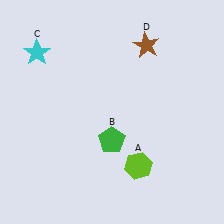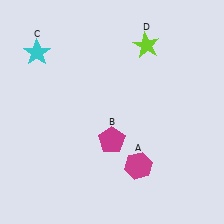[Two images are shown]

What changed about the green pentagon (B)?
In Image 1, B is green. In Image 2, it changed to magenta.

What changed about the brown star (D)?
In Image 1, D is brown. In Image 2, it changed to lime.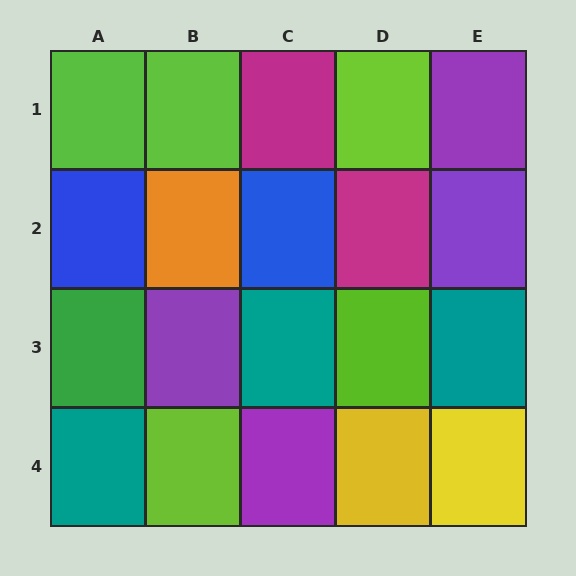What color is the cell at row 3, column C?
Teal.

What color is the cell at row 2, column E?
Purple.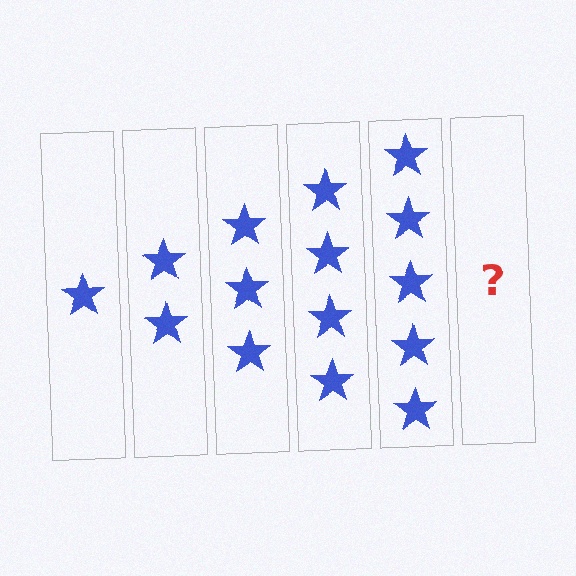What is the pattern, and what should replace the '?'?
The pattern is that each step adds one more star. The '?' should be 6 stars.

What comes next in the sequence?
The next element should be 6 stars.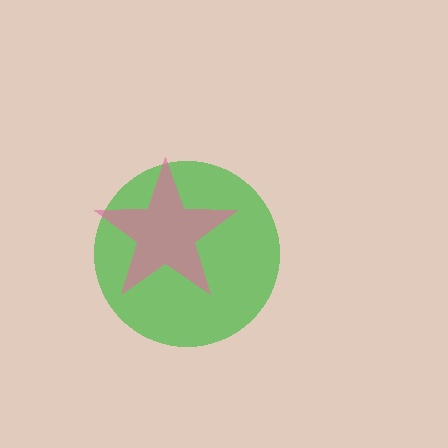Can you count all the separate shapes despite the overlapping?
Yes, there are 2 separate shapes.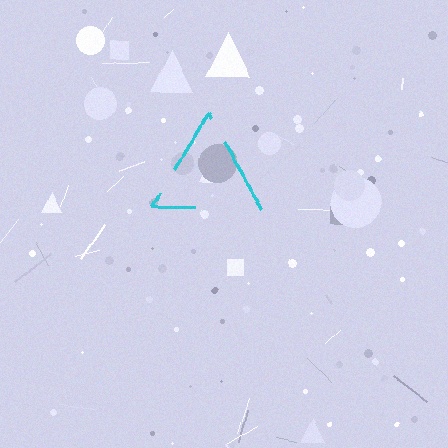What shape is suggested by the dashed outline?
The dashed outline suggests a triangle.